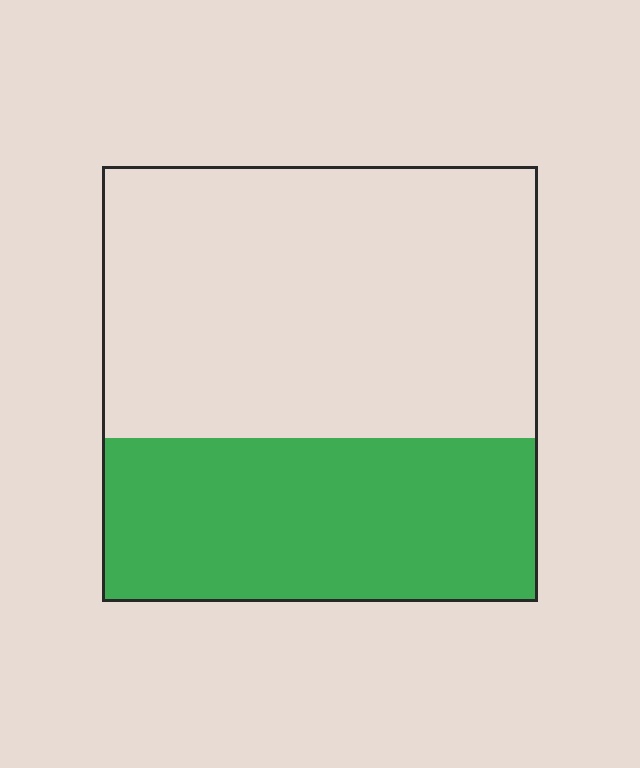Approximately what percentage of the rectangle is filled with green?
Approximately 40%.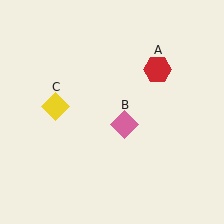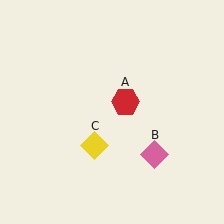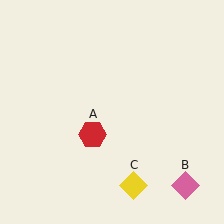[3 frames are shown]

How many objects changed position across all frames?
3 objects changed position: red hexagon (object A), pink diamond (object B), yellow diamond (object C).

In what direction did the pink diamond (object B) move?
The pink diamond (object B) moved down and to the right.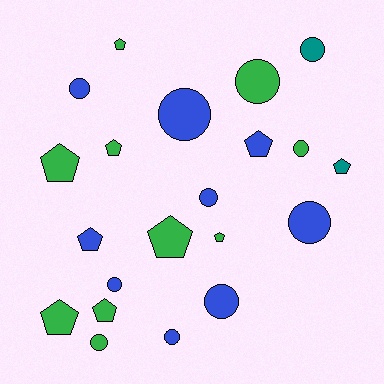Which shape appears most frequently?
Circle, with 11 objects.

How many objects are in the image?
There are 21 objects.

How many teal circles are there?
There is 1 teal circle.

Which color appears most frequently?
Green, with 10 objects.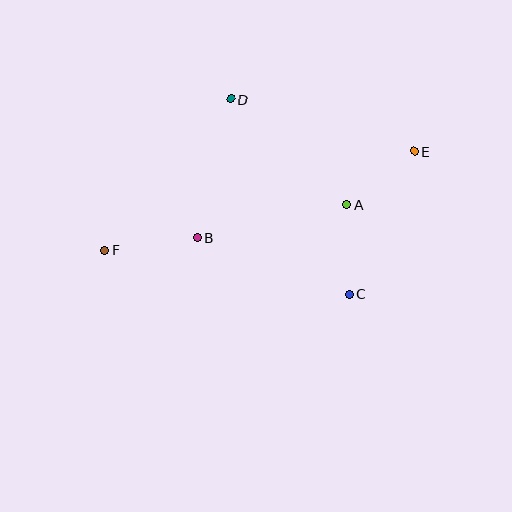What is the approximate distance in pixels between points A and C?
The distance between A and C is approximately 89 pixels.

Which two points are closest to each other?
Points A and E are closest to each other.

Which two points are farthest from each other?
Points E and F are farthest from each other.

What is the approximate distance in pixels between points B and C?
The distance between B and C is approximately 162 pixels.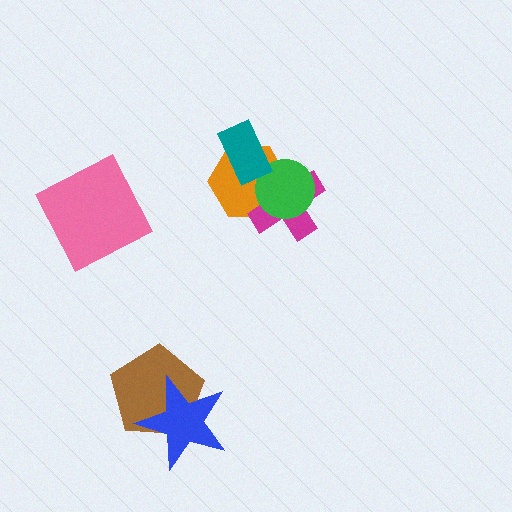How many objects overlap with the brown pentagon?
1 object overlaps with the brown pentagon.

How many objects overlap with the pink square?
0 objects overlap with the pink square.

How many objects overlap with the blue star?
1 object overlaps with the blue star.